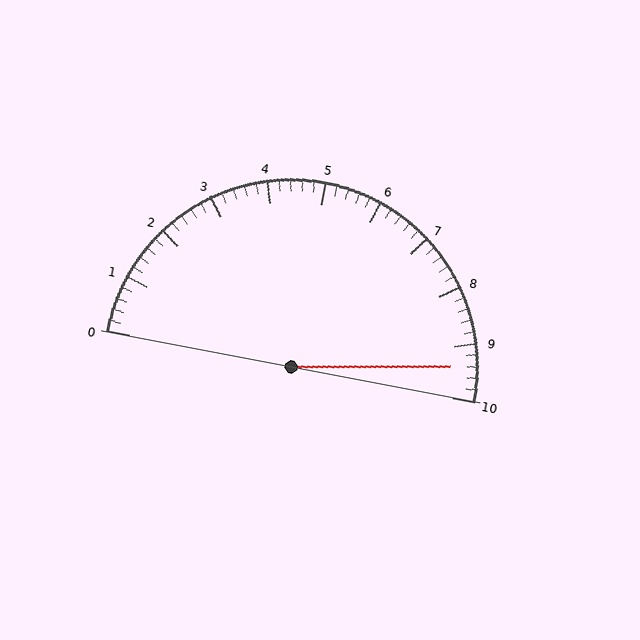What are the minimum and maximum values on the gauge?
The gauge ranges from 0 to 10.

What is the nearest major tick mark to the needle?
The nearest major tick mark is 9.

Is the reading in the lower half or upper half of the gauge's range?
The reading is in the upper half of the range (0 to 10).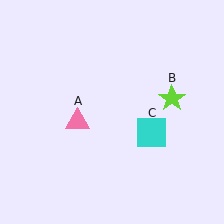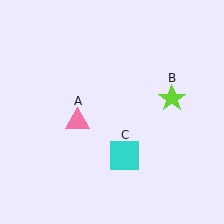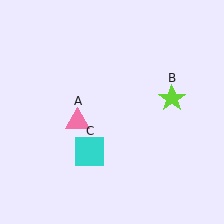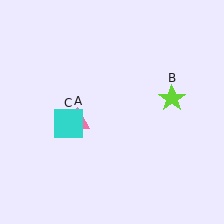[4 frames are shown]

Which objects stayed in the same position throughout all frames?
Pink triangle (object A) and lime star (object B) remained stationary.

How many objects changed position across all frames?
1 object changed position: cyan square (object C).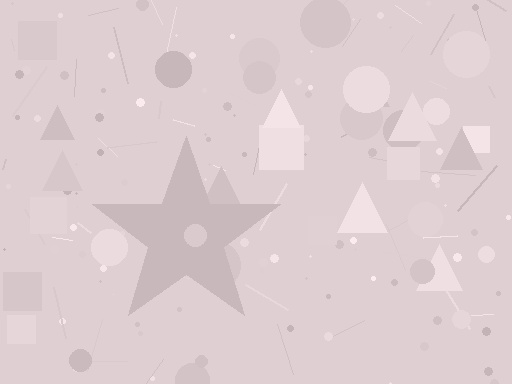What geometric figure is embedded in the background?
A star is embedded in the background.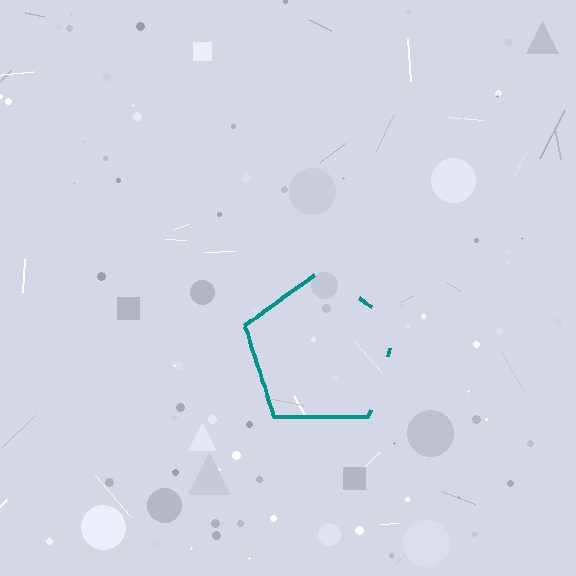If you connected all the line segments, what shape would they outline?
They would outline a pentagon.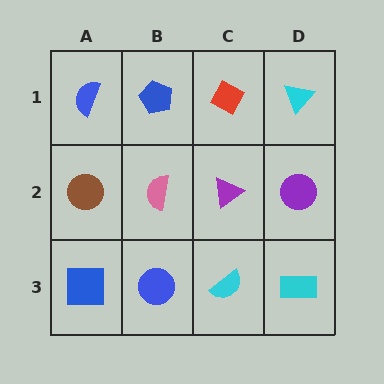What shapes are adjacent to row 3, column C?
A purple triangle (row 2, column C), a blue circle (row 3, column B), a cyan rectangle (row 3, column D).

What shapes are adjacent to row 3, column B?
A pink semicircle (row 2, column B), a blue square (row 3, column A), a cyan semicircle (row 3, column C).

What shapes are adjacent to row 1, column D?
A purple circle (row 2, column D), a red diamond (row 1, column C).